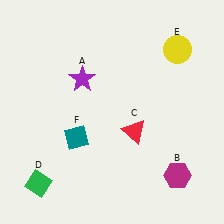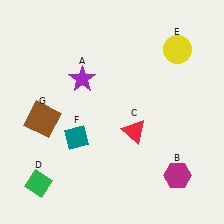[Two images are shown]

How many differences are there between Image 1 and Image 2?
There is 1 difference between the two images.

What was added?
A brown square (G) was added in Image 2.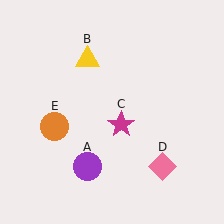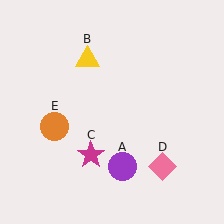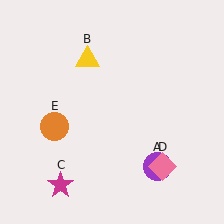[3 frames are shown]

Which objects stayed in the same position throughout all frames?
Yellow triangle (object B) and pink diamond (object D) and orange circle (object E) remained stationary.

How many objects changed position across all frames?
2 objects changed position: purple circle (object A), magenta star (object C).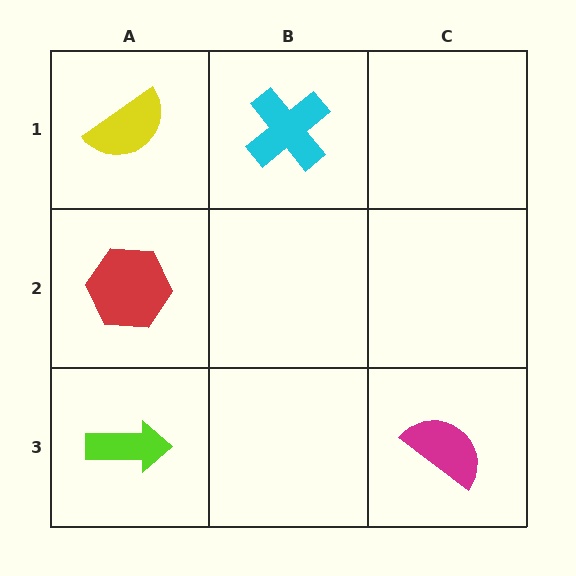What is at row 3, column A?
A lime arrow.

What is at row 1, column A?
A yellow semicircle.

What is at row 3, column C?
A magenta semicircle.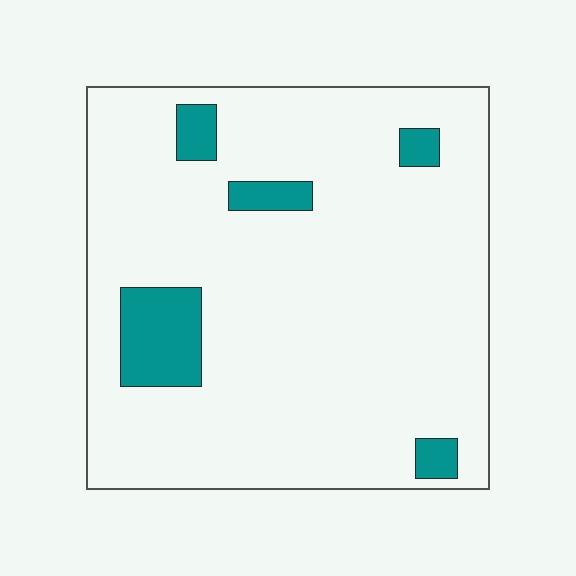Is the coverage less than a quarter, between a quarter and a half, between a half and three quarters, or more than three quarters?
Less than a quarter.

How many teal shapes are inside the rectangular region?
5.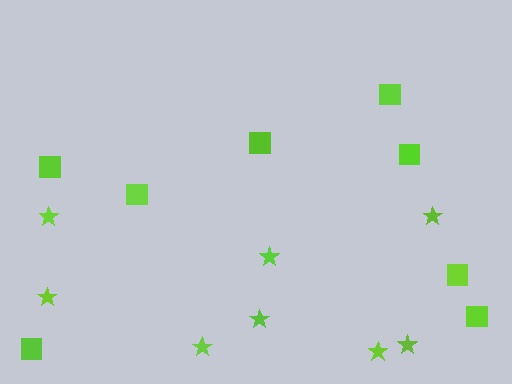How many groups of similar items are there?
There are 2 groups: one group of squares (8) and one group of stars (8).